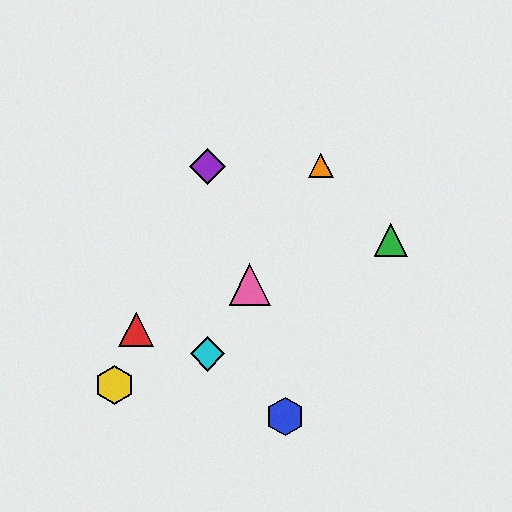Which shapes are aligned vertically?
The purple diamond, the cyan diamond are aligned vertically.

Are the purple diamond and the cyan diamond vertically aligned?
Yes, both are at x≈207.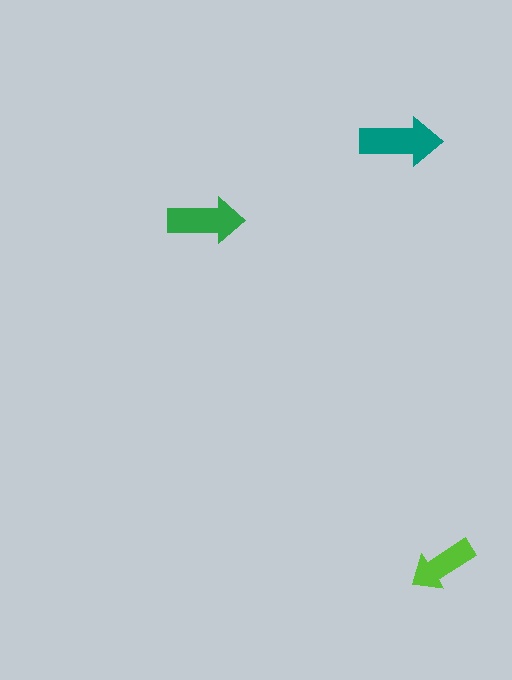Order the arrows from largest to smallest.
the teal one, the green one, the lime one.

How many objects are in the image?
There are 3 objects in the image.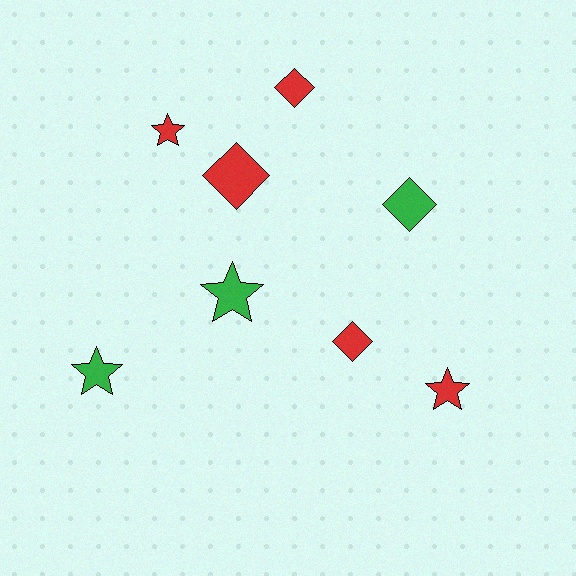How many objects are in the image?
There are 8 objects.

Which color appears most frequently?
Red, with 5 objects.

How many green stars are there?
There are 2 green stars.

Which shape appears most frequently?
Diamond, with 4 objects.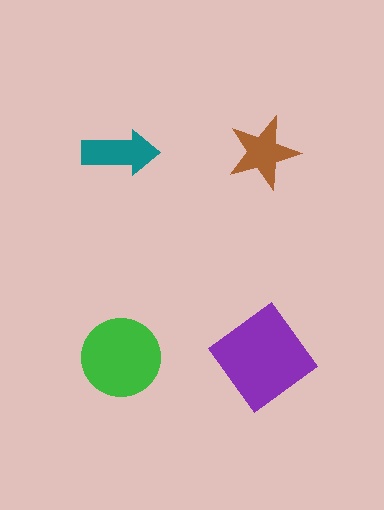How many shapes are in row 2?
2 shapes.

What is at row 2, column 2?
A purple diamond.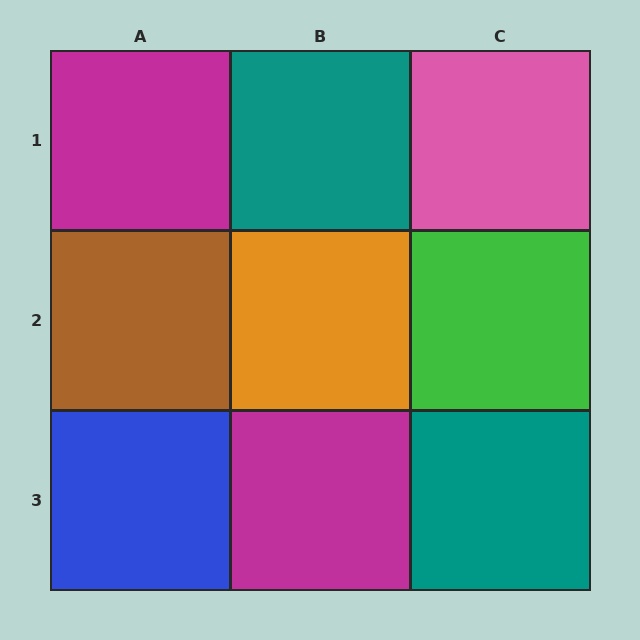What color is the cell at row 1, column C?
Pink.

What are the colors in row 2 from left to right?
Brown, orange, green.